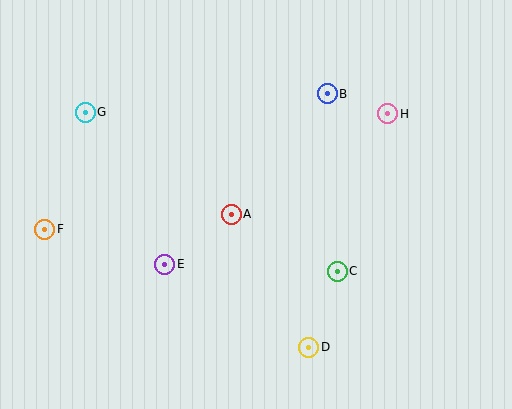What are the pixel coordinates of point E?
Point E is at (165, 264).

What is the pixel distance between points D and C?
The distance between D and C is 81 pixels.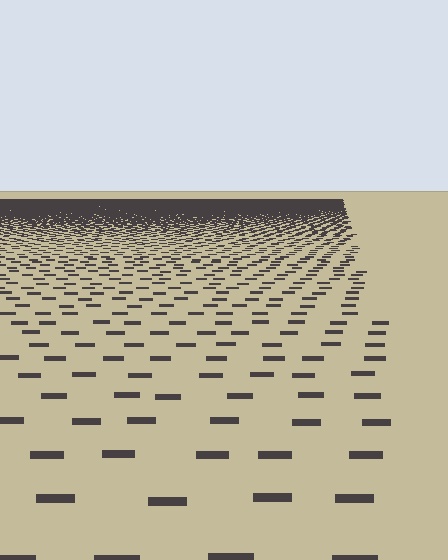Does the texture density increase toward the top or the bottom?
Density increases toward the top.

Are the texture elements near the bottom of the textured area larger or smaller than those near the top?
Larger. Near the bottom, elements are closer to the viewer and appear at a bigger on-screen size.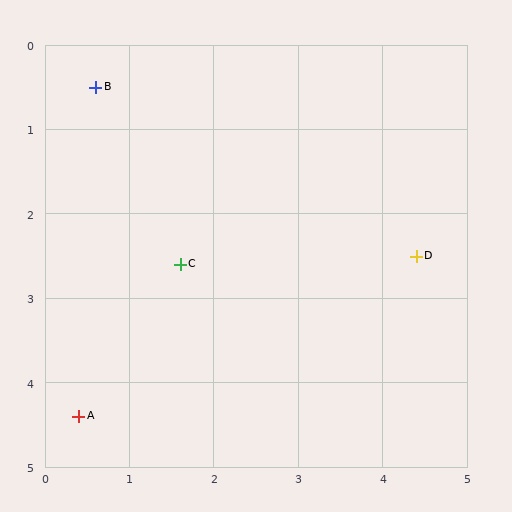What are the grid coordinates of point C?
Point C is at approximately (1.6, 2.6).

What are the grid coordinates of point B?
Point B is at approximately (0.6, 0.5).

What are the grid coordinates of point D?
Point D is at approximately (4.4, 2.5).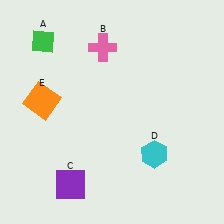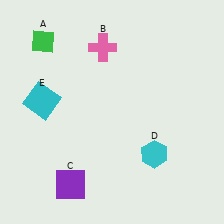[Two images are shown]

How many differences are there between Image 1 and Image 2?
There is 1 difference between the two images.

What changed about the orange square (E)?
In Image 1, E is orange. In Image 2, it changed to cyan.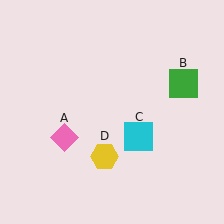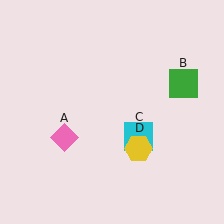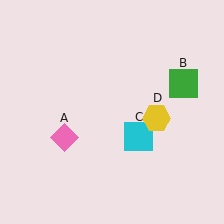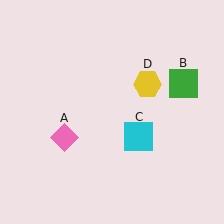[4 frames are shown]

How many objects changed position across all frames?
1 object changed position: yellow hexagon (object D).